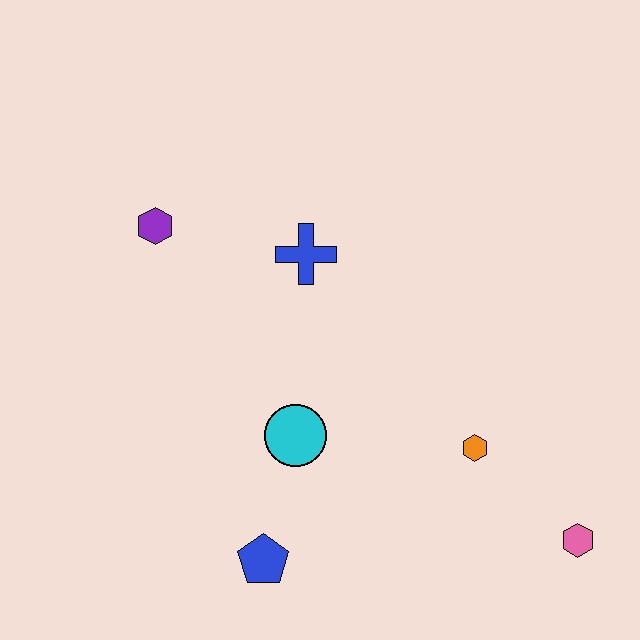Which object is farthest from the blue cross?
The pink hexagon is farthest from the blue cross.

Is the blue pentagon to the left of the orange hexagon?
Yes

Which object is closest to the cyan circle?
The blue pentagon is closest to the cyan circle.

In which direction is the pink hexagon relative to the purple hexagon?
The pink hexagon is to the right of the purple hexagon.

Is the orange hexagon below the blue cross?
Yes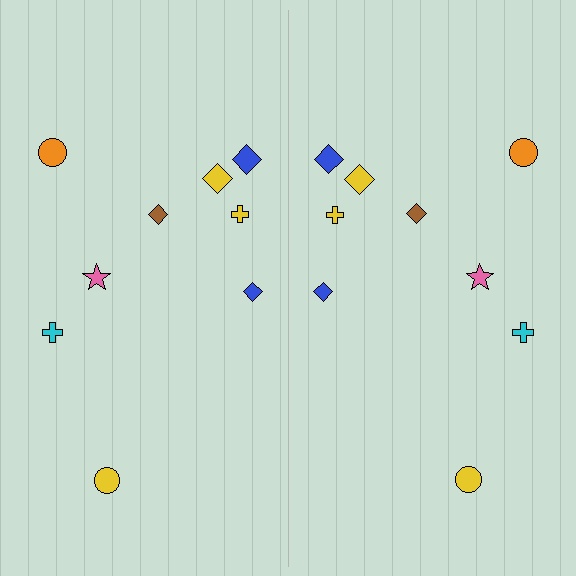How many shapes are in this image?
There are 18 shapes in this image.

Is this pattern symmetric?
Yes, this pattern has bilateral (reflection) symmetry.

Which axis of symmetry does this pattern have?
The pattern has a vertical axis of symmetry running through the center of the image.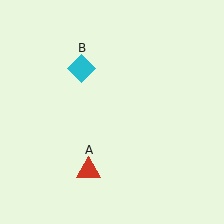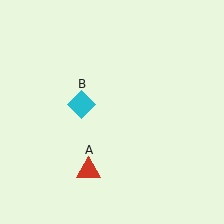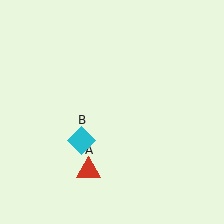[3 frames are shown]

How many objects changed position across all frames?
1 object changed position: cyan diamond (object B).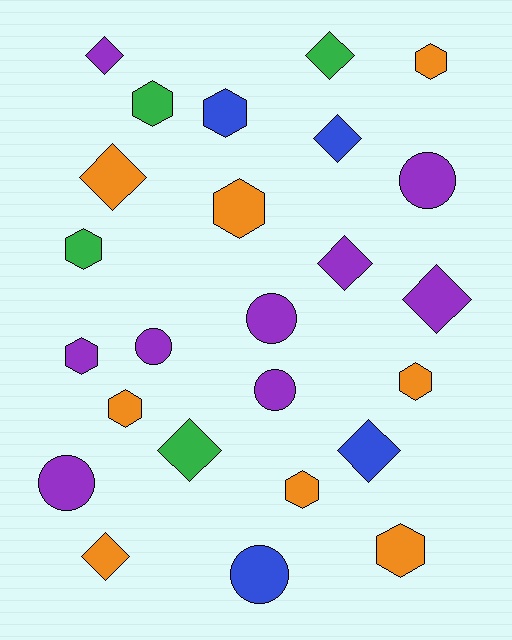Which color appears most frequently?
Purple, with 9 objects.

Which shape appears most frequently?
Hexagon, with 10 objects.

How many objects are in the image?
There are 25 objects.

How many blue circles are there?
There is 1 blue circle.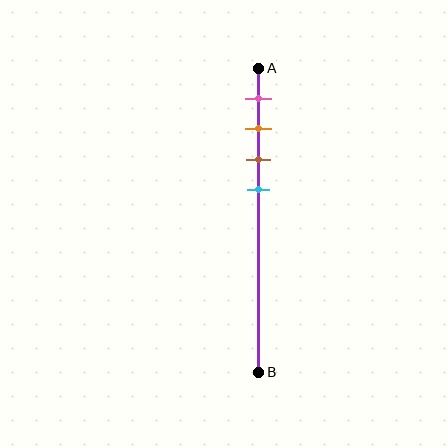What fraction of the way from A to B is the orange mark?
The orange mark is approximately 20% (0.2) of the way from A to B.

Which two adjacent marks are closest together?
The orange and brown marks are the closest adjacent pair.